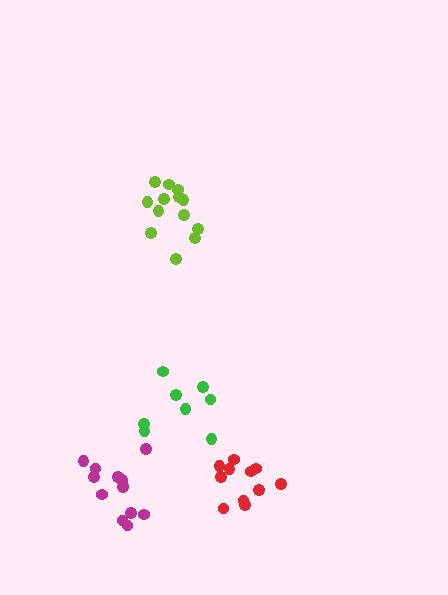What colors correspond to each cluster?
The clusters are colored: green, lime, red, magenta.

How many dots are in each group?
Group 1: 8 dots, Group 2: 13 dots, Group 3: 11 dots, Group 4: 13 dots (45 total).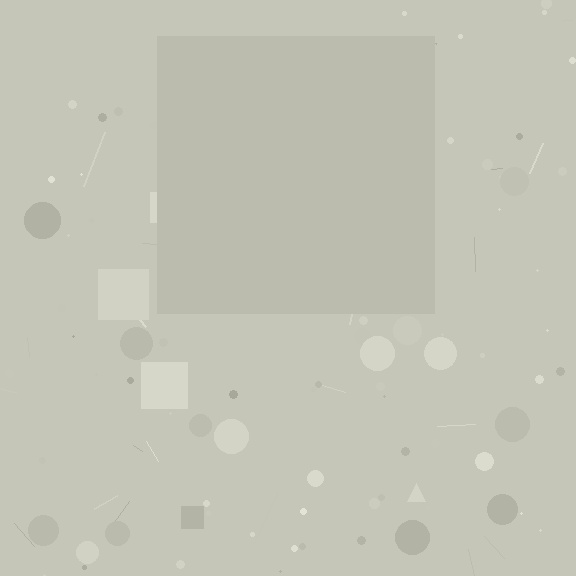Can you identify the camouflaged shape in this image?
The camouflaged shape is a square.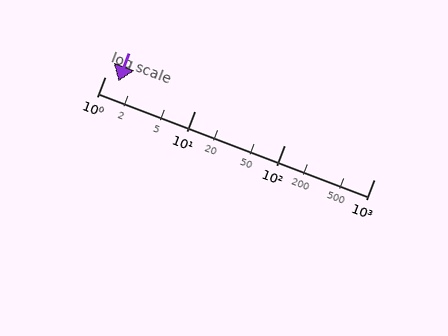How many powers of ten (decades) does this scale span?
The scale spans 3 decades, from 1 to 1000.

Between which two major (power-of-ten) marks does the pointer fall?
The pointer is between 1 and 10.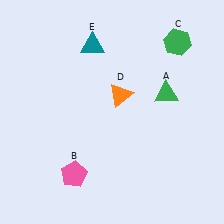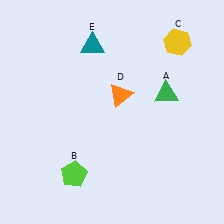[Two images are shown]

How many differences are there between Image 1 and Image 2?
There are 2 differences between the two images.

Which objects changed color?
B changed from pink to lime. C changed from green to yellow.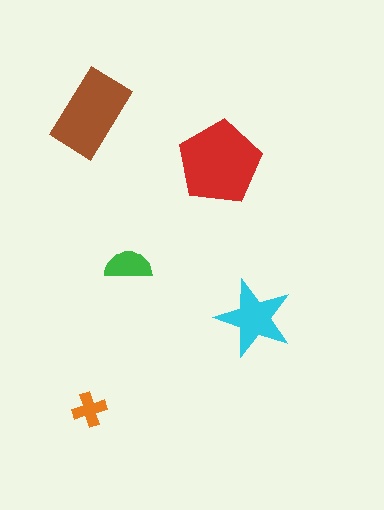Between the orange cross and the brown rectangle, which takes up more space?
The brown rectangle.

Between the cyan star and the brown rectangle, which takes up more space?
The brown rectangle.